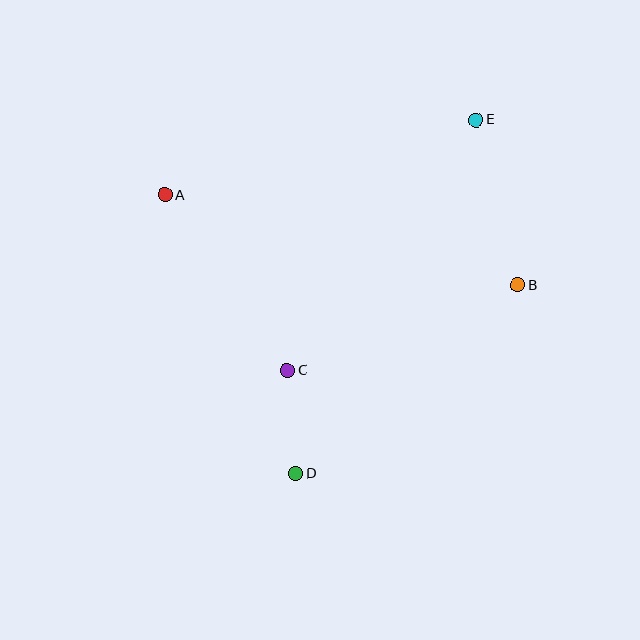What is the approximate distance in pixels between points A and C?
The distance between A and C is approximately 214 pixels.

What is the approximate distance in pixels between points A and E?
The distance between A and E is approximately 320 pixels.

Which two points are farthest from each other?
Points D and E are farthest from each other.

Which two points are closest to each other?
Points C and D are closest to each other.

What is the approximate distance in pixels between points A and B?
The distance between A and B is approximately 364 pixels.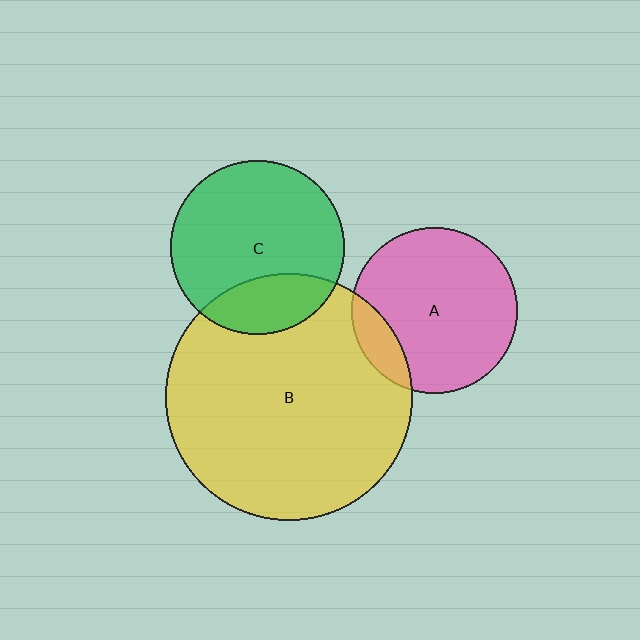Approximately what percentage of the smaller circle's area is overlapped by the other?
Approximately 15%.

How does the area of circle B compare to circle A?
Approximately 2.2 times.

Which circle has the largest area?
Circle B (yellow).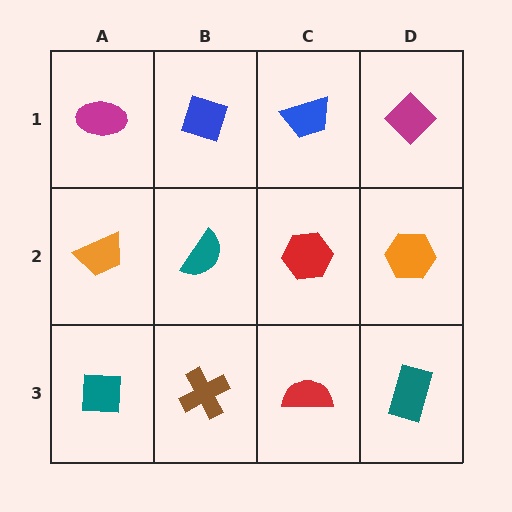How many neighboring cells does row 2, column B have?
4.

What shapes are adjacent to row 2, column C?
A blue trapezoid (row 1, column C), a red semicircle (row 3, column C), a teal semicircle (row 2, column B), an orange hexagon (row 2, column D).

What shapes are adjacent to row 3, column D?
An orange hexagon (row 2, column D), a red semicircle (row 3, column C).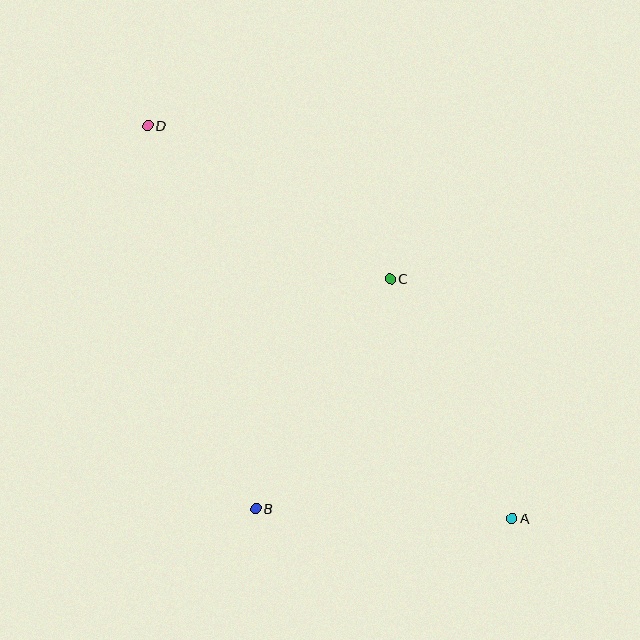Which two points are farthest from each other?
Points A and D are farthest from each other.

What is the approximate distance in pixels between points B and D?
The distance between B and D is approximately 398 pixels.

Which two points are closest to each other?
Points A and B are closest to each other.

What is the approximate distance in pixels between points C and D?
The distance between C and D is approximately 287 pixels.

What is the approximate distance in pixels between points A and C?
The distance between A and C is approximately 269 pixels.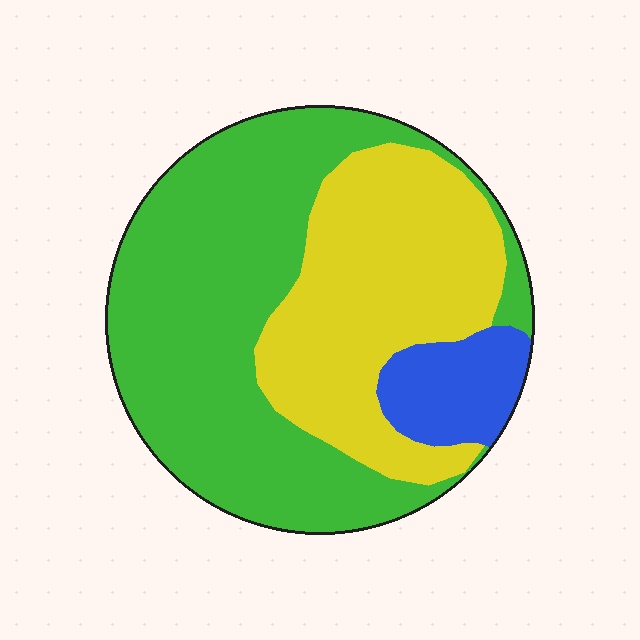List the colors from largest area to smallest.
From largest to smallest: green, yellow, blue.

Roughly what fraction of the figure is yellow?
Yellow covers 36% of the figure.